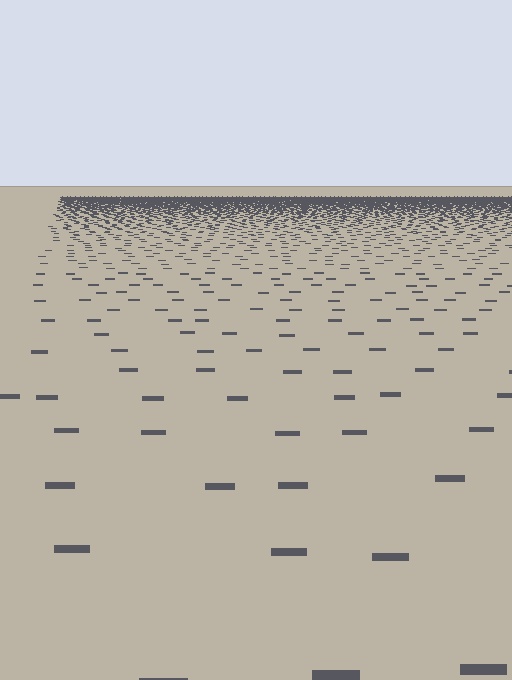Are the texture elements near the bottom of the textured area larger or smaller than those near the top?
Larger. Near the bottom, elements are closer to the viewer and appear at a bigger on-screen size.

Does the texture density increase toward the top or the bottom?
Density increases toward the top.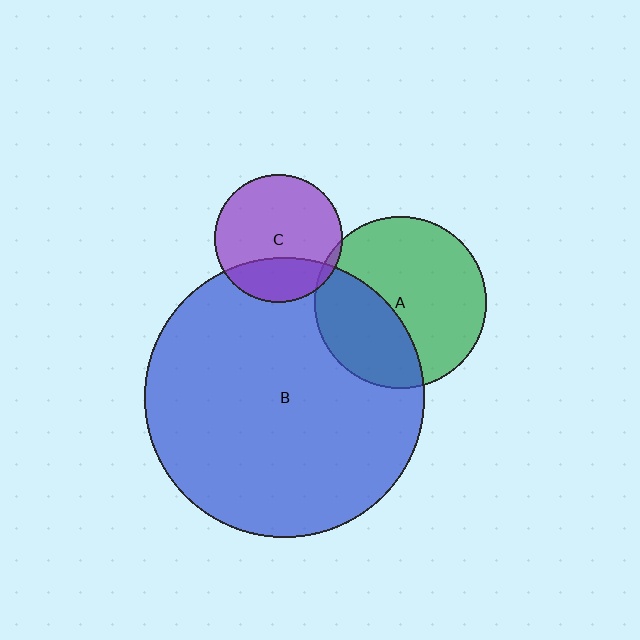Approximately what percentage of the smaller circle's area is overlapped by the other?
Approximately 5%.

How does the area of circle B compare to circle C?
Approximately 4.8 times.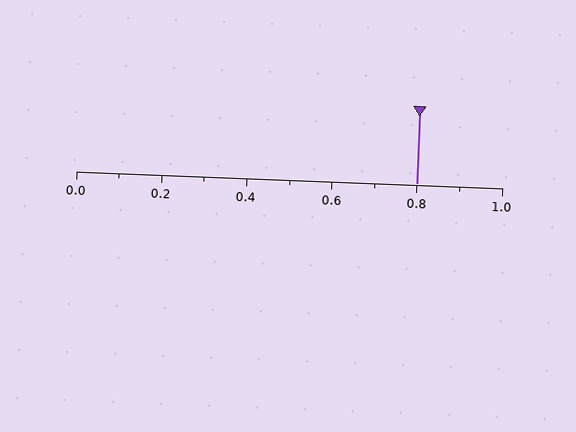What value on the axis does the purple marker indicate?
The marker indicates approximately 0.8.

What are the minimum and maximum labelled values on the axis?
The axis runs from 0.0 to 1.0.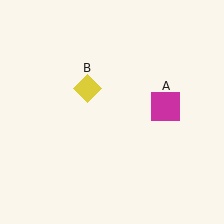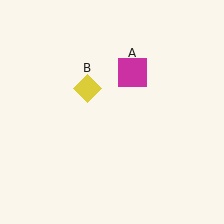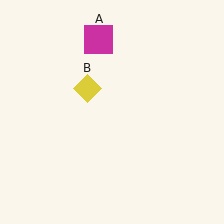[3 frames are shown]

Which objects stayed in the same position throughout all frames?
Yellow diamond (object B) remained stationary.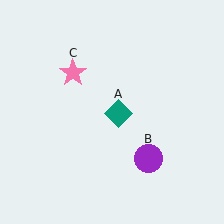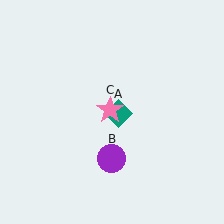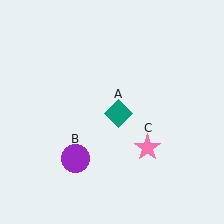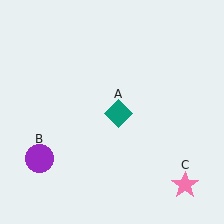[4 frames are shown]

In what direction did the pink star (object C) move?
The pink star (object C) moved down and to the right.